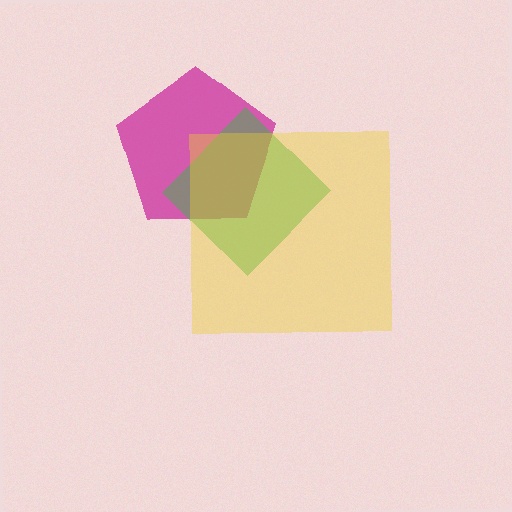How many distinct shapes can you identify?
There are 3 distinct shapes: a magenta pentagon, a green diamond, a yellow square.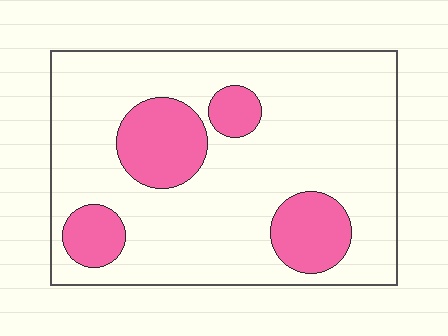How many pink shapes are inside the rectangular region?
4.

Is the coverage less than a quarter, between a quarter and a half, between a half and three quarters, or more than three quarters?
Less than a quarter.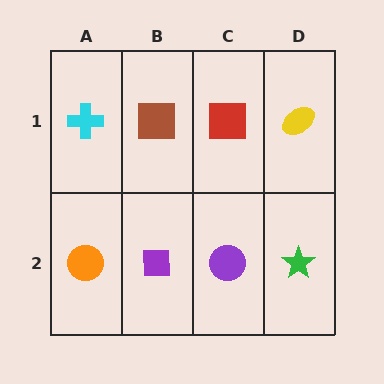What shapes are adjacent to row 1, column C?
A purple circle (row 2, column C), a brown square (row 1, column B), a yellow ellipse (row 1, column D).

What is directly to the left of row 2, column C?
A purple square.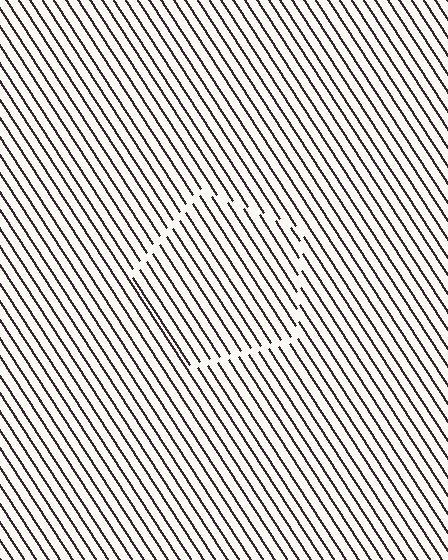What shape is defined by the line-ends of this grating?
An illusory pentagon. The interior of the shape contains the same grating, shifted by half a period — the contour is defined by the phase discontinuity where line-ends from the inner and outer gratings abut.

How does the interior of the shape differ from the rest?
The interior of the shape contains the same grating, shifted by half a period — the contour is defined by the phase discontinuity where line-ends from the inner and outer gratings abut.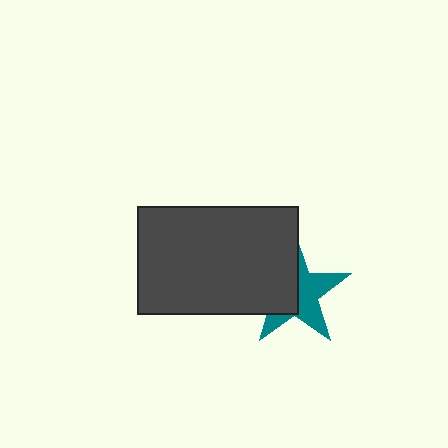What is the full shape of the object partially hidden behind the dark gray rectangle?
The partially hidden object is a teal star.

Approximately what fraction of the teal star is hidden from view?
Roughly 50% of the teal star is hidden behind the dark gray rectangle.